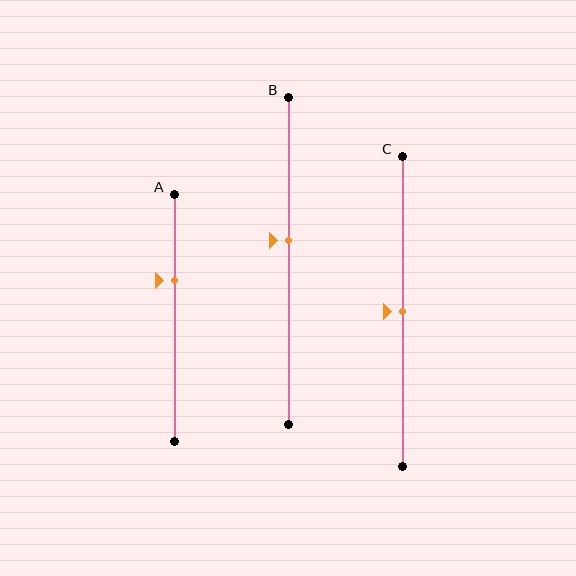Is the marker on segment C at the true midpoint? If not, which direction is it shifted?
Yes, the marker on segment C is at the true midpoint.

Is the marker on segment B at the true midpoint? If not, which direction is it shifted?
No, the marker on segment B is shifted upward by about 6% of the segment length.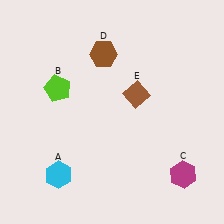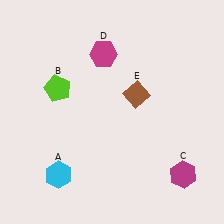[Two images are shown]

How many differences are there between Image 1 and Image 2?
There is 1 difference between the two images.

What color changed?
The hexagon (D) changed from brown in Image 1 to magenta in Image 2.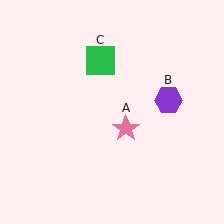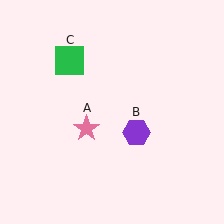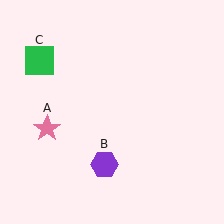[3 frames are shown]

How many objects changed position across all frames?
3 objects changed position: pink star (object A), purple hexagon (object B), green square (object C).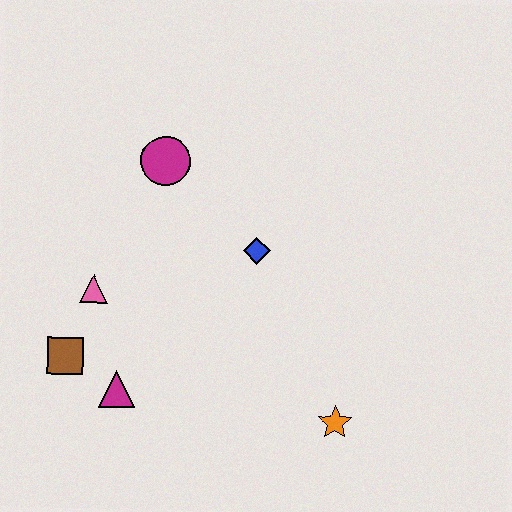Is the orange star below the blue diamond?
Yes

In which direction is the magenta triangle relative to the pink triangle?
The magenta triangle is below the pink triangle.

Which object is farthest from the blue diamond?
The brown square is farthest from the blue diamond.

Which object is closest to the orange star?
The blue diamond is closest to the orange star.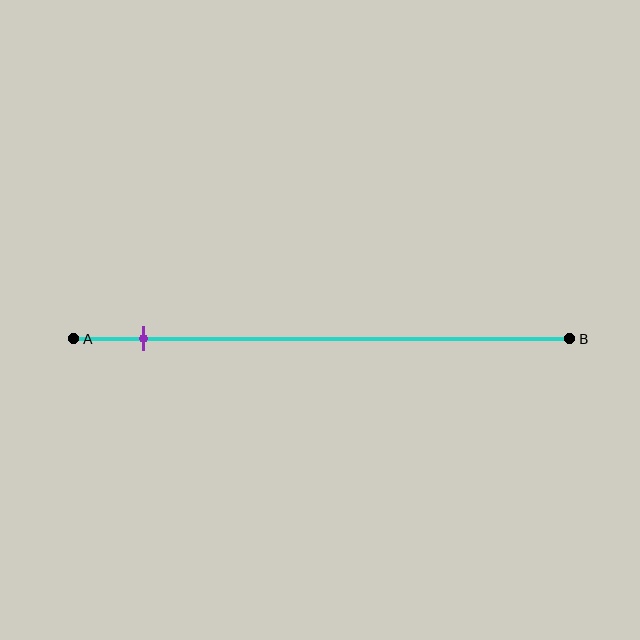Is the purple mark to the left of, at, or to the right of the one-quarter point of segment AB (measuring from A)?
The purple mark is to the left of the one-quarter point of segment AB.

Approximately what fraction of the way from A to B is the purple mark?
The purple mark is approximately 15% of the way from A to B.